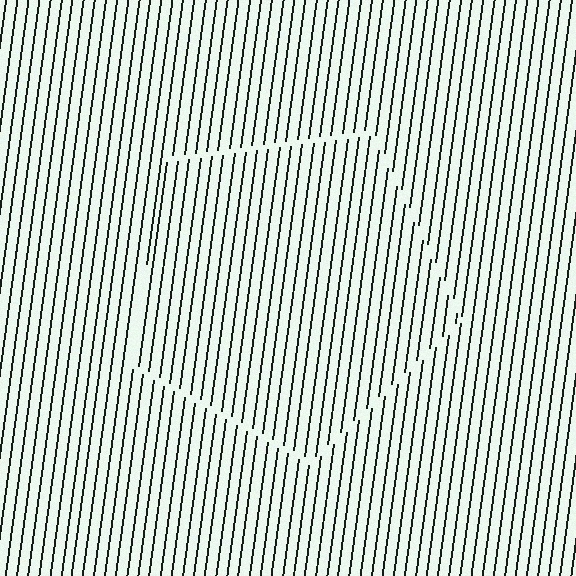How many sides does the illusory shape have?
5 sides — the line-ends trace a pentagon.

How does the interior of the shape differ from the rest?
The interior of the shape contains the same grating, shifted by half a period — the contour is defined by the phase discontinuity where line-ends from the inner and outer gratings abut.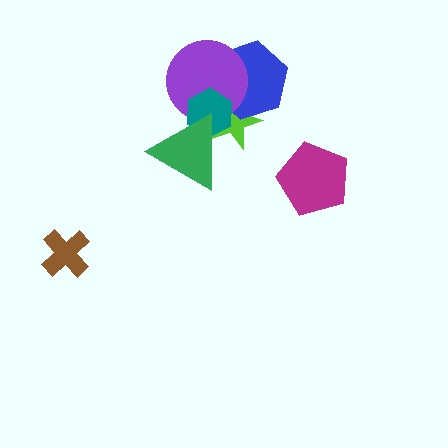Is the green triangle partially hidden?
No, no other shape covers it.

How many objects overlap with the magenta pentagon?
0 objects overlap with the magenta pentagon.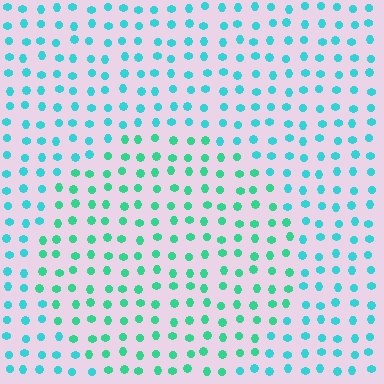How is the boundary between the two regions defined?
The boundary is defined purely by a slight shift in hue (about 28 degrees). Spacing, size, and orientation are identical on both sides.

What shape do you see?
I see a circle.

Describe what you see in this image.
The image is filled with small cyan elements in a uniform arrangement. A circle-shaped region is visible where the elements are tinted to a slightly different hue, forming a subtle color boundary.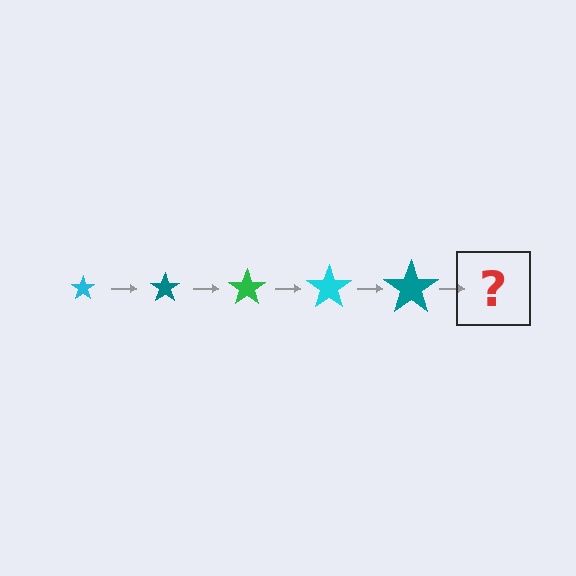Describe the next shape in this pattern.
It should be a green star, larger than the previous one.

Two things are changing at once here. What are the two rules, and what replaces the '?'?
The two rules are that the star grows larger each step and the color cycles through cyan, teal, and green. The '?' should be a green star, larger than the previous one.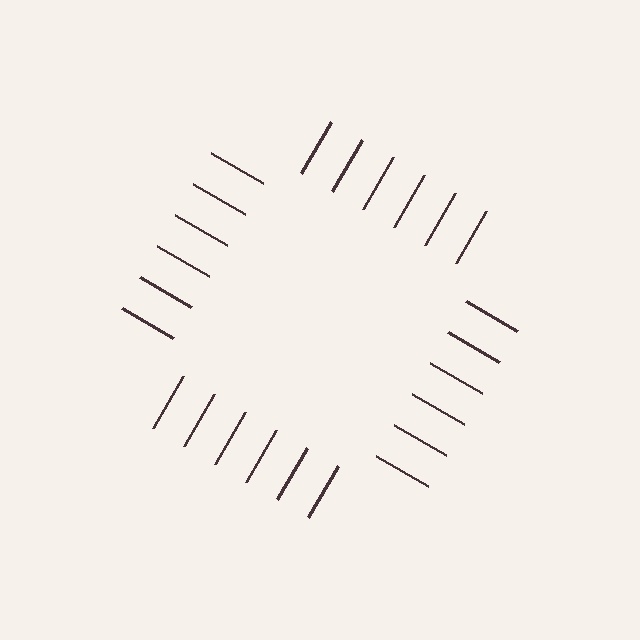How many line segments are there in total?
24 — 6 along each of the 4 edges.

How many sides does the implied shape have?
4 sides — the line-ends trace a square.